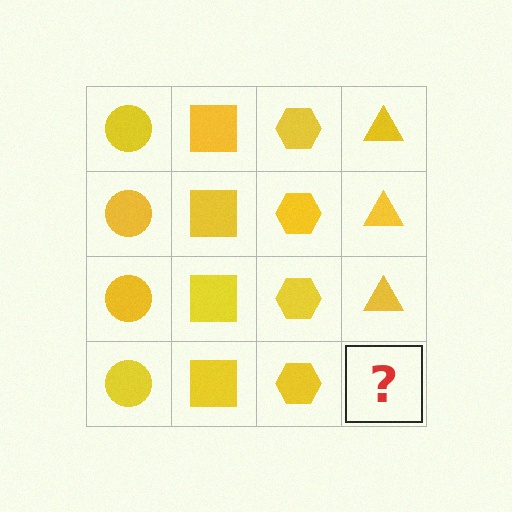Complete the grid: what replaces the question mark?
The question mark should be replaced with a yellow triangle.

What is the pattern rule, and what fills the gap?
The rule is that each column has a consistent shape. The gap should be filled with a yellow triangle.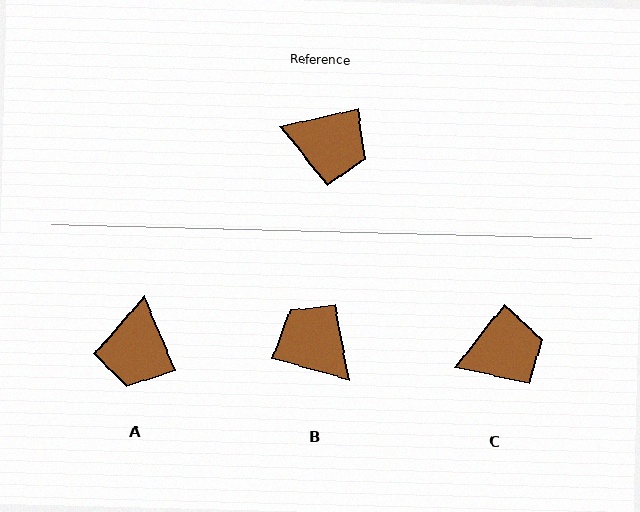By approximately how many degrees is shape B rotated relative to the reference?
Approximately 152 degrees counter-clockwise.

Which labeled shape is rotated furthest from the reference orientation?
B, about 152 degrees away.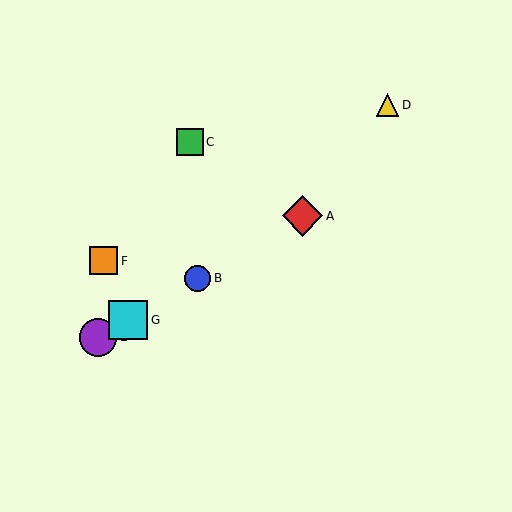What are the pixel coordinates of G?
Object G is at (128, 320).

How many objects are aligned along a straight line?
4 objects (A, B, E, G) are aligned along a straight line.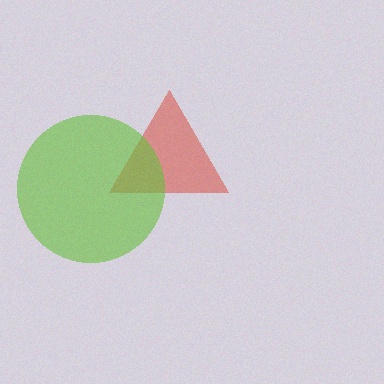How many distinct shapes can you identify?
There are 2 distinct shapes: a red triangle, a lime circle.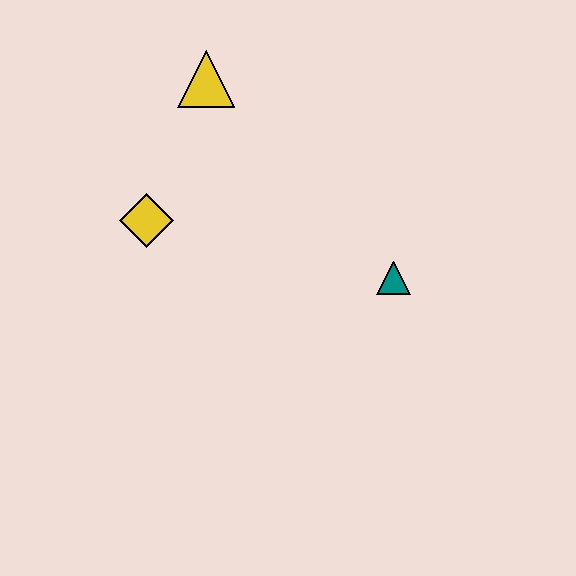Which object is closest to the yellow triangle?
The yellow diamond is closest to the yellow triangle.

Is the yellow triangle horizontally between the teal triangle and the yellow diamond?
Yes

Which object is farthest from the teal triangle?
The yellow triangle is farthest from the teal triangle.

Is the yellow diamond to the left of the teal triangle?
Yes